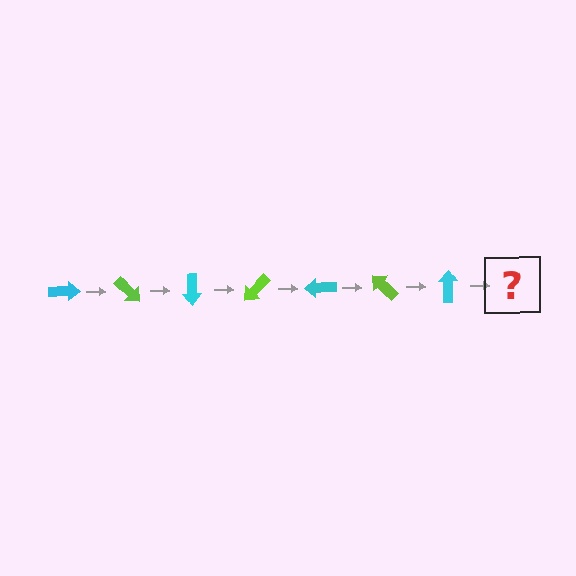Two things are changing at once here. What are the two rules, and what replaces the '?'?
The two rules are that it rotates 45 degrees each step and the color cycles through cyan and lime. The '?' should be a lime arrow, rotated 315 degrees from the start.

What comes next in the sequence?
The next element should be a lime arrow, rotated 315 degrees from the start.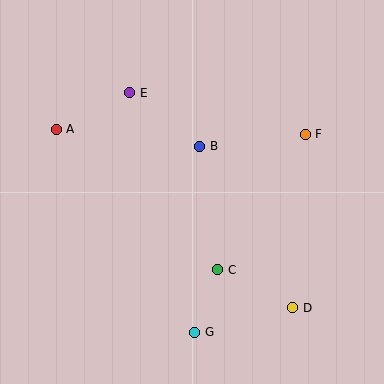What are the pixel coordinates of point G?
Point G is at (195, 332).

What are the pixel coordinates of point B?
Point B is at (200, 146).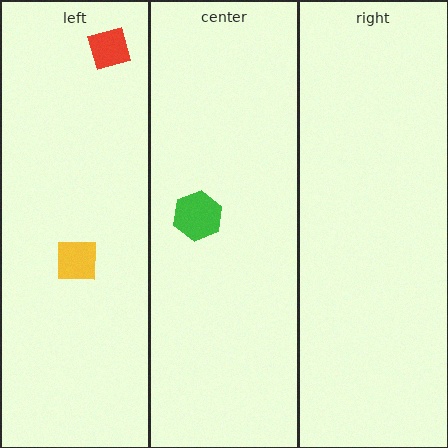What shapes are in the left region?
The yellow square, the red square.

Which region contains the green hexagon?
The center region.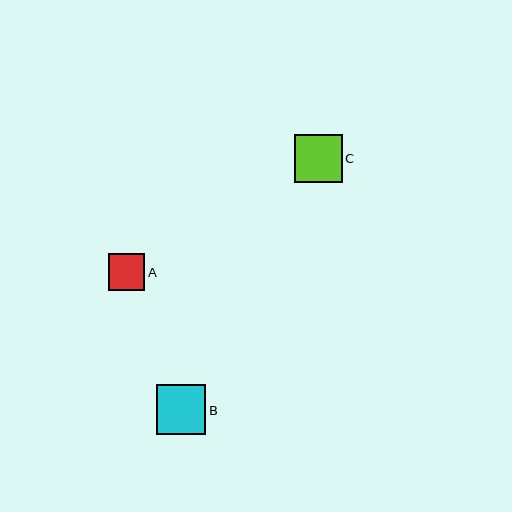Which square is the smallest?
Square A is the smallest with a size of approximately 37 pixels.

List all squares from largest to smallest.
From largest to smallest: B, C, A.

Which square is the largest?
Square B is the largest with a size of approximately 49 pixels.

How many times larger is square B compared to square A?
Square B is approximately 1.3 times the size of square A.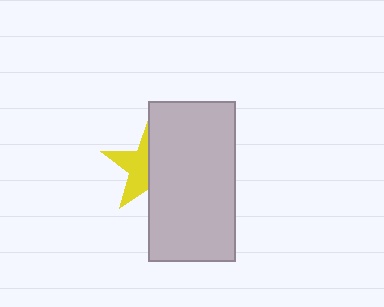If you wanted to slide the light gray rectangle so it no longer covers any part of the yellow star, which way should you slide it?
Slide it right — that is the most direct way to separate the two shapes.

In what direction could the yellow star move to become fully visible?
The yellow star could move left. That would shift it out from behind the light gray rectangle entirely.